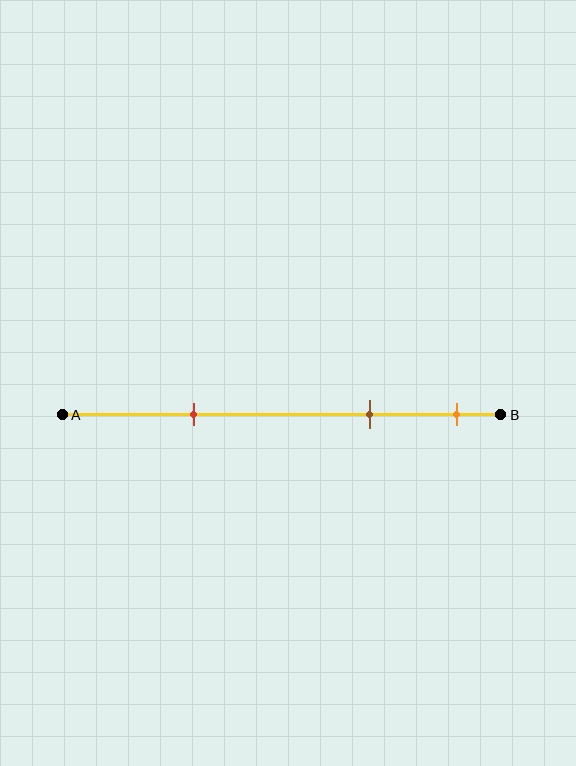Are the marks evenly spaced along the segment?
No, the marks are not evenly spaced.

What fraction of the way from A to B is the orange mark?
The orange mark is approximately 90% (0.9) of the way from A to B.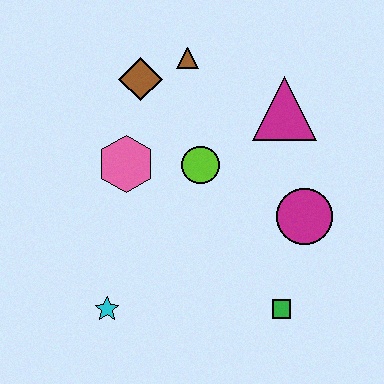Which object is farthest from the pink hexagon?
The green square is farthest from the pink hexagon.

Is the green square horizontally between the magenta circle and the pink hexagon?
Yes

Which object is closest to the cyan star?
The pink hexagon is closest to the cyan star.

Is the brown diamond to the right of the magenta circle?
No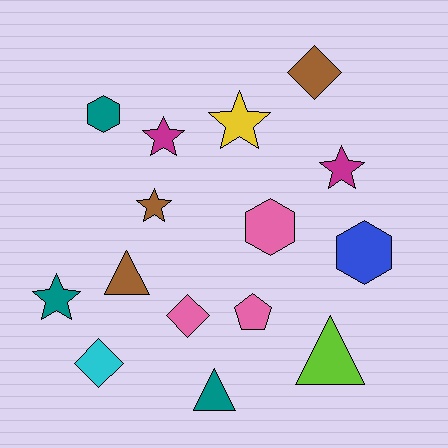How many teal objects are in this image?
There are 3 teal objects.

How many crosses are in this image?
There are no crosses.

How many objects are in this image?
There are 15 objects.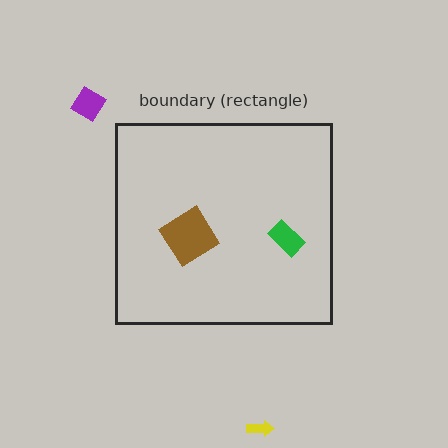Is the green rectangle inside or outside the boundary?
Inside.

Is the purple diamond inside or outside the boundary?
Outside.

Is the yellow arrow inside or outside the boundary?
Outside.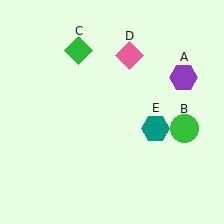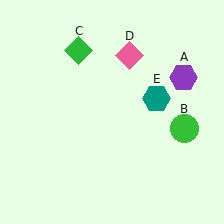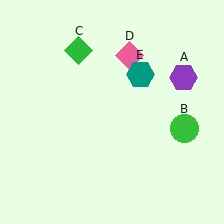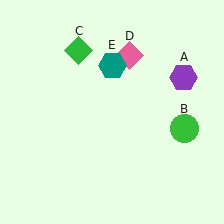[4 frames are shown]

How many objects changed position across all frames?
1 object changed position: teal hexagon (object E).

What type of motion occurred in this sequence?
The teal hexagon (object E) rotated counterclockwise around the center of the scene.